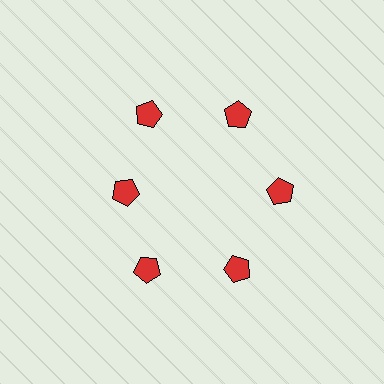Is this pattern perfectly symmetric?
No. The 6 red pentagons are arranged in a ring, but one element near the 9 o'clock position is pulled inward toward the center, breaking the 6-fold rotational symmetry.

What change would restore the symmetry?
The symmetry would be restored by moving it outward, back onto the ring so that all 6 pentagons sit at equal angles and equal distance from the center.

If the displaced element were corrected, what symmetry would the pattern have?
It would have 6-fold rotational symmetry — the pattern would map onto itself every 60 degrees.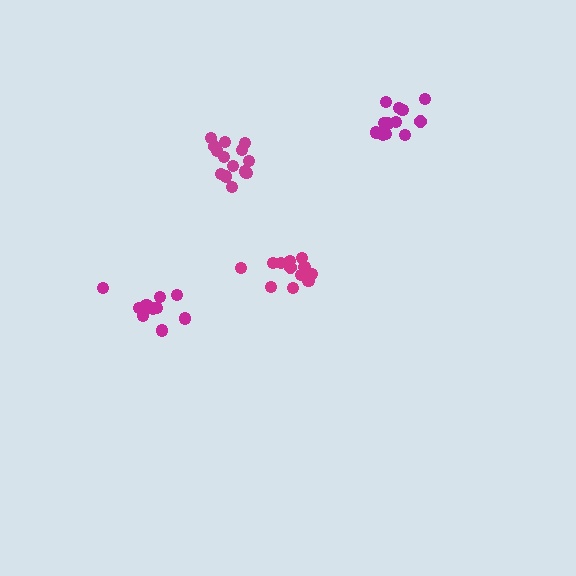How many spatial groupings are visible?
There are 4 spatial groupings.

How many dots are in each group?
Group 1: 12 dots, Group 2: 12 dots, Group 3: 10 dots, Group 4: 14 dots (48 total).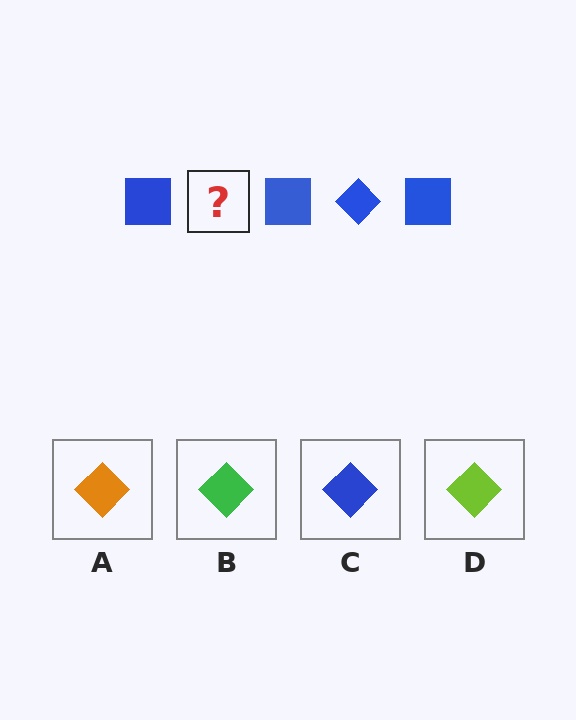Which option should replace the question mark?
Option C.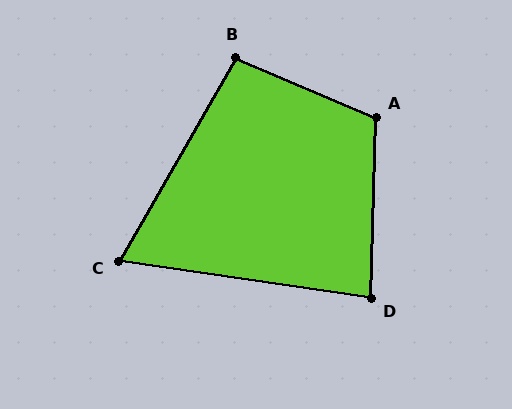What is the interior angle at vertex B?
Approximately 97 degrees (obtuse).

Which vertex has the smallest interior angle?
C, at approximately 69 degrees.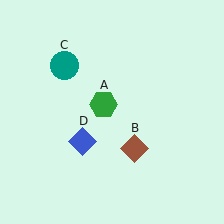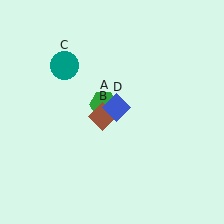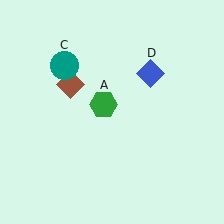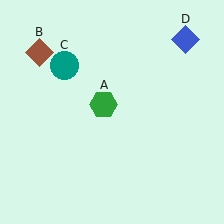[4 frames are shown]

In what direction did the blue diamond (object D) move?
The blue diamond (object D) moved up and to the right.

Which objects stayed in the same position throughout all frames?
Green hexagon (object A) and teal circle (object C) remained stationary.